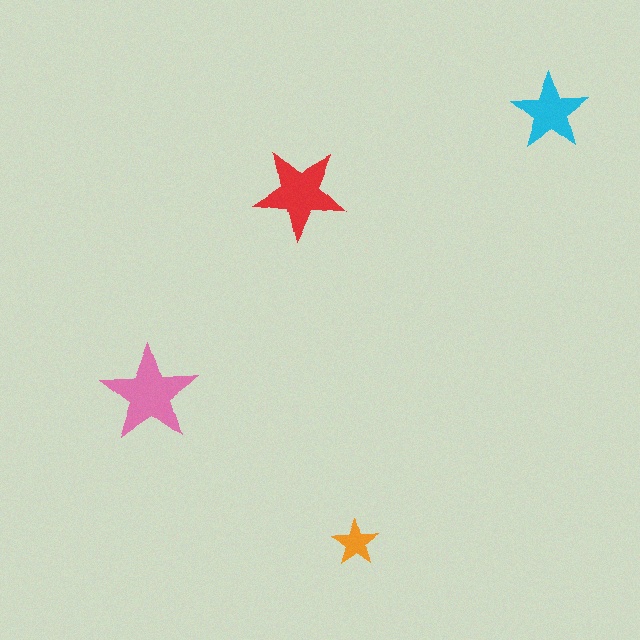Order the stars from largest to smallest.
the pink one, the red one, the cyan one, the orange one.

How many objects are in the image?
There are 4 objects in the image.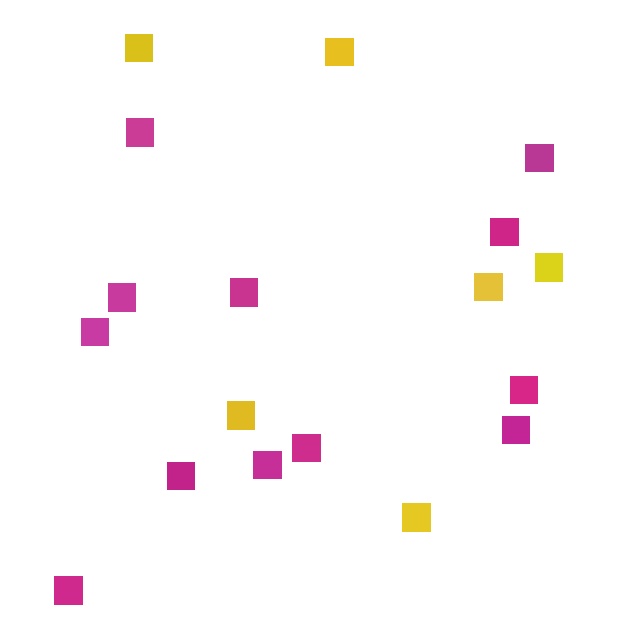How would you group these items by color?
There are 2 groups: one group of yellow squares (6) and one group of magenta squares (12).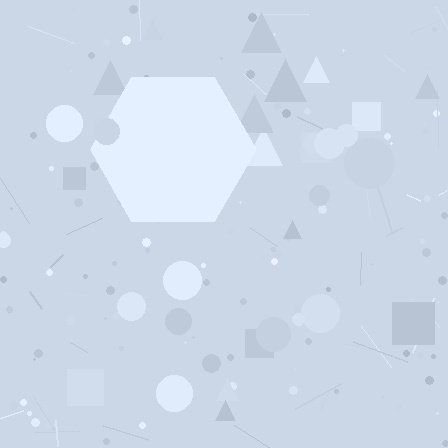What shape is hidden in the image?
A hexagon is hidden in the image.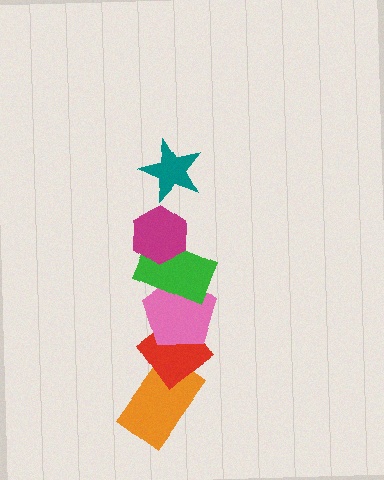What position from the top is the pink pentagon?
The pink pentagon is 4th from the top.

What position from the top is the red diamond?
The red diamond is 5th from the top.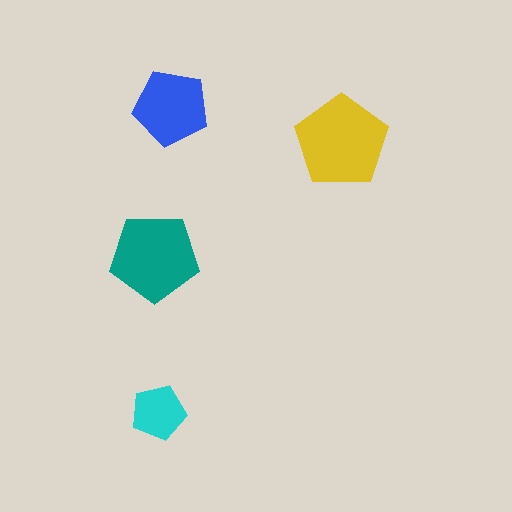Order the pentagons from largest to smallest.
the yellow one, the teal one, the blue one, the cyan one.